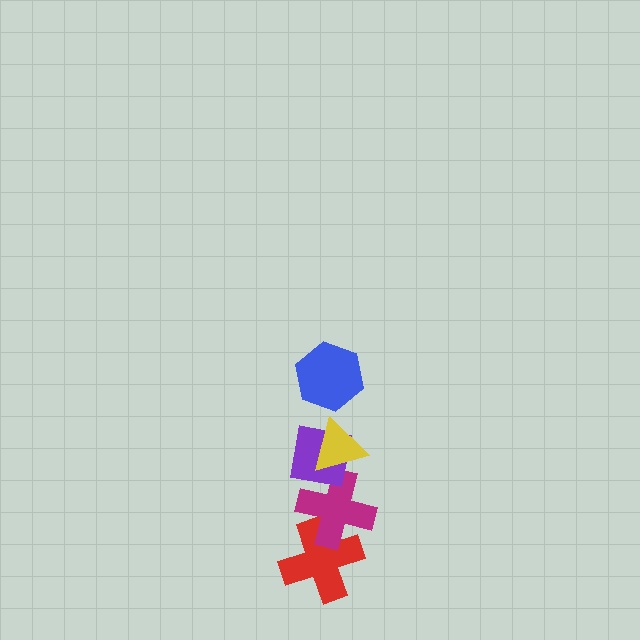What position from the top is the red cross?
The red cross is 5th from the top.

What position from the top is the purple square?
The purple square is 3rd from the top.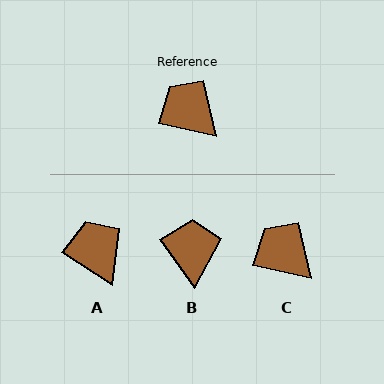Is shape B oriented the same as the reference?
No, it is off by about 42 degrees.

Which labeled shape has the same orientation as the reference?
C.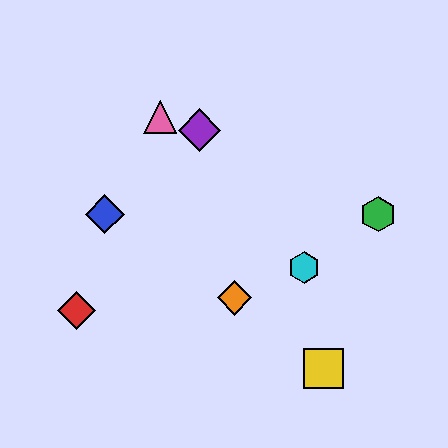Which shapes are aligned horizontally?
The blue diamond, the green hexagon are aligned horizontally.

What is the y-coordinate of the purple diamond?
The purple diamond is at y≈130.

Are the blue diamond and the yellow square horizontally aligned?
No, the blue diamond is at y≈214 and the yellow square is at y≈369.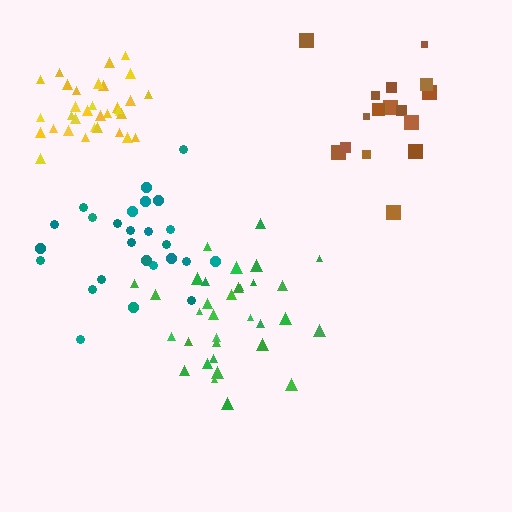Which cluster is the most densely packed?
Yellow.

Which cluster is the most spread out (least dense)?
Brown.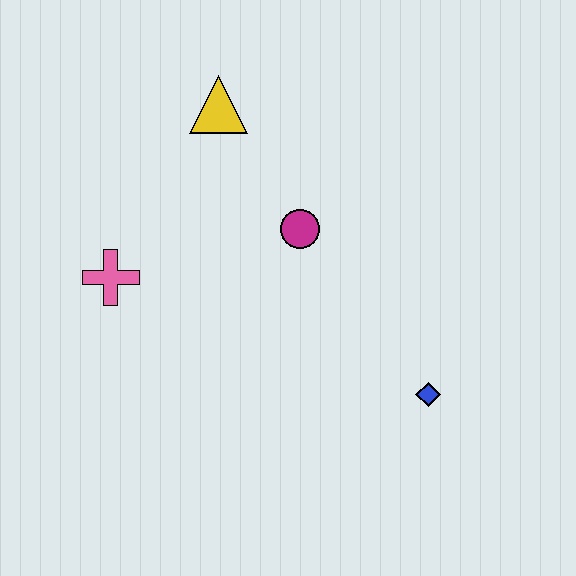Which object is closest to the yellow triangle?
The magenta circle is closest to the yellow triangle.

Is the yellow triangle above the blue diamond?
Yes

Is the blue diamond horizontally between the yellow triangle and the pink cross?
No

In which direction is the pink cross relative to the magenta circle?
The pink cross is to the left of the magenta circle.